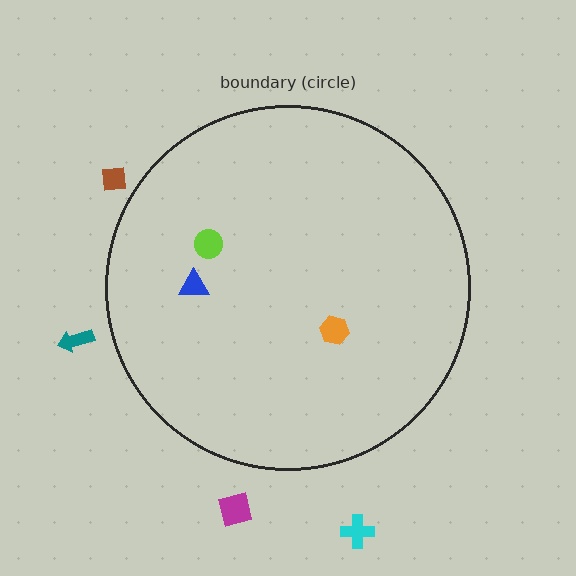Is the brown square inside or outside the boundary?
Outside.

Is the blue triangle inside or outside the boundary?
Inside.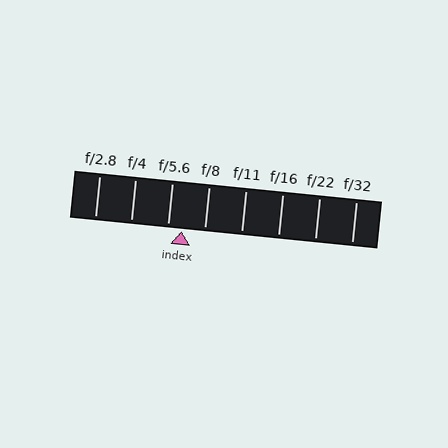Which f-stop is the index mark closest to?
The index mark is closest to f/5.6.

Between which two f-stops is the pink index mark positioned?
The index mark is between f/5.6 and f/8.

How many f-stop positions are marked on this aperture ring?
There are 8 f-stop positions marked.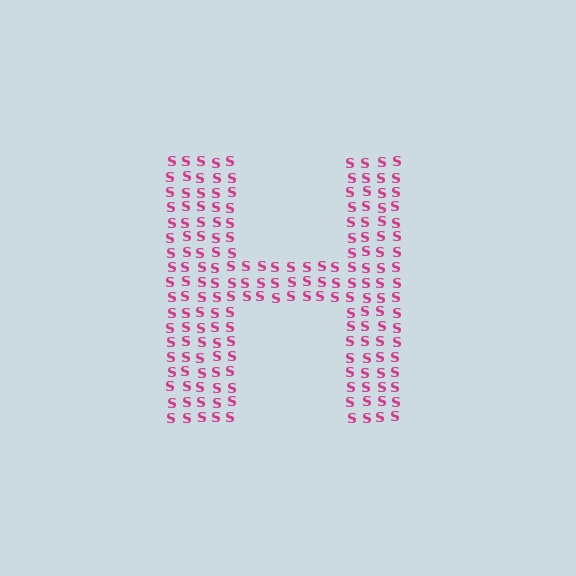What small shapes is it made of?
It is made of small letter S's.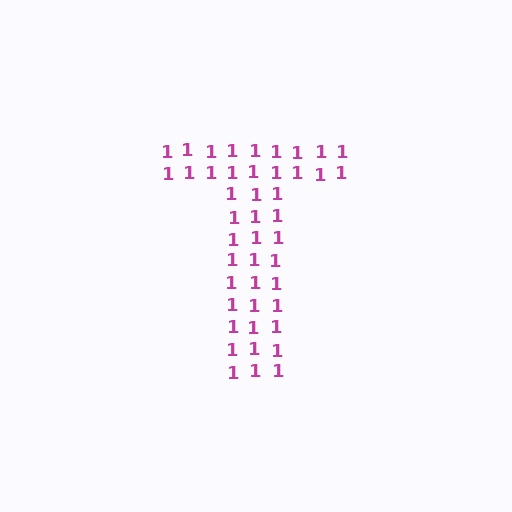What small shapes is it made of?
It is made of small digit 1's.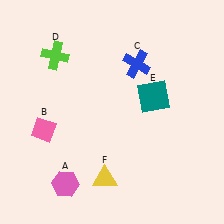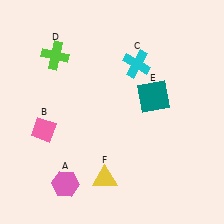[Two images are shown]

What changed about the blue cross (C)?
In Image 1, C is blue. In Image 2, it changed to cyan.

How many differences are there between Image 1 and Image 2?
There is 1 difference between the two images.